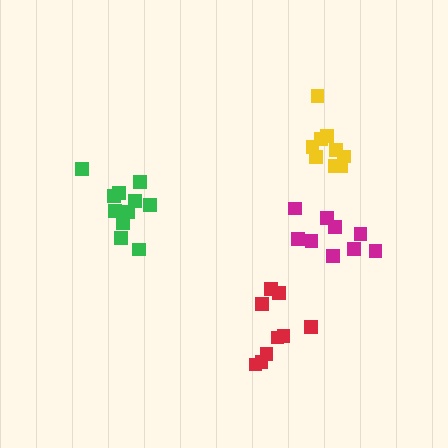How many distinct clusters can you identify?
There are 4 distinct clusters.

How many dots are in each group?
Group 1: 9 dots, Group 2: 11 dots, Group 3: 9 dots, Group 4: 9 dots (38 total).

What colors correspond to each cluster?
The clusters are colored: red, green, yellow, magenta.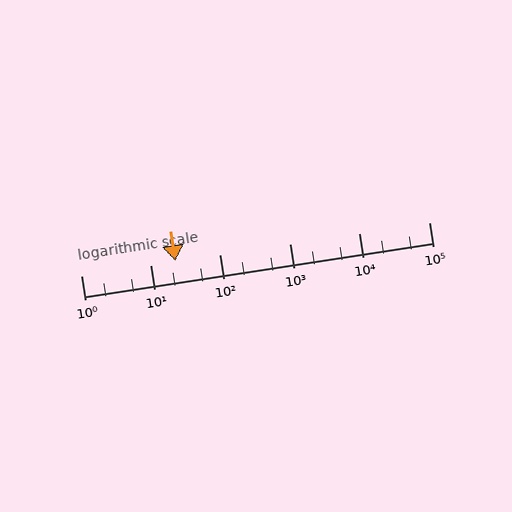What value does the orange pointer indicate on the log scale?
The pointer indicates approximately 23.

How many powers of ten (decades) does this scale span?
The scale spans 5 decades, from 1 to 100000.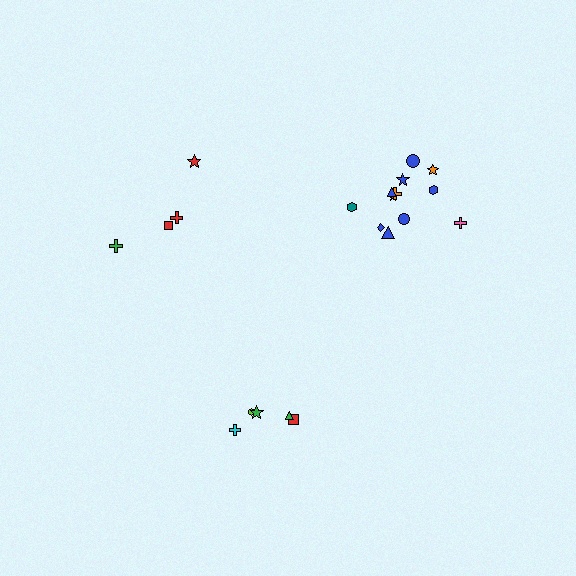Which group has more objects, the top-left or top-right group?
The top-right group.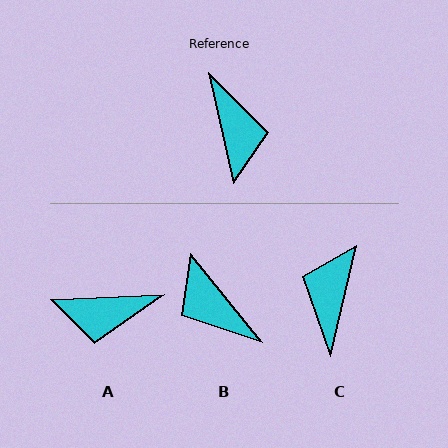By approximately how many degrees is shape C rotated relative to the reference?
Approximately 155 degrees counter-clockwise.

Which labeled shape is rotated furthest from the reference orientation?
C, about 155 degrees away.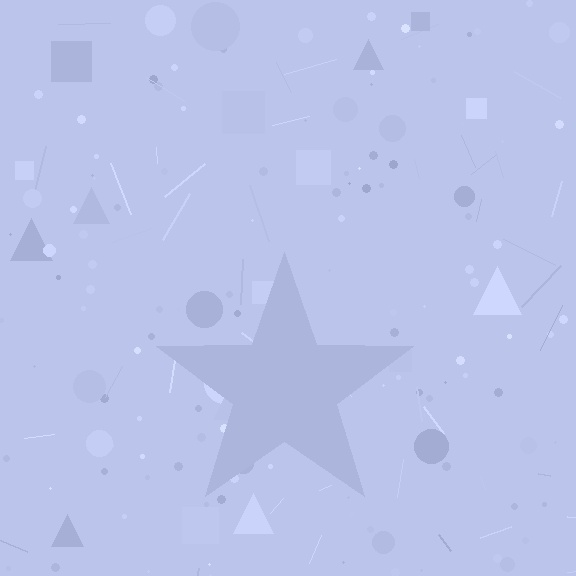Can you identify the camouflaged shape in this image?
The camouflaged shape is a star.